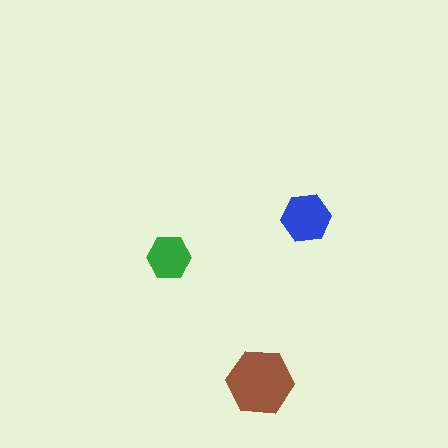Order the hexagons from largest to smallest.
the brown one, the blue one, the green one.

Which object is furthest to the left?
The green hexagon is leftmost.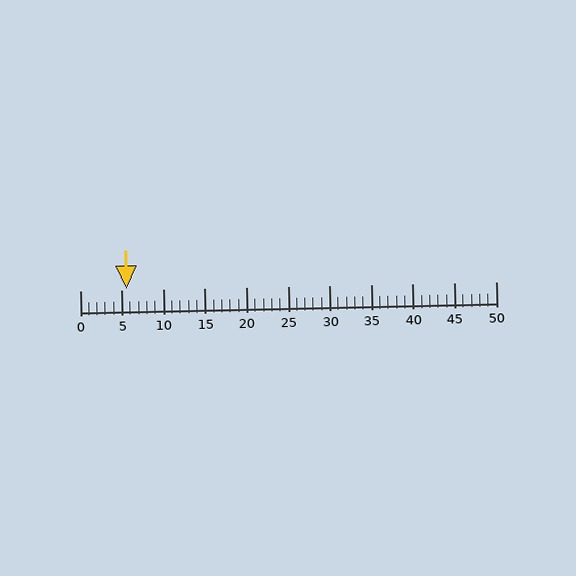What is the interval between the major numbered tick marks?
The major tick marks are spaced 5 units apart.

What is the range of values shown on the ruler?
The ruler shows values from 0 to 50.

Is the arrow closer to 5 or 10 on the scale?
The arrow is closer to 5.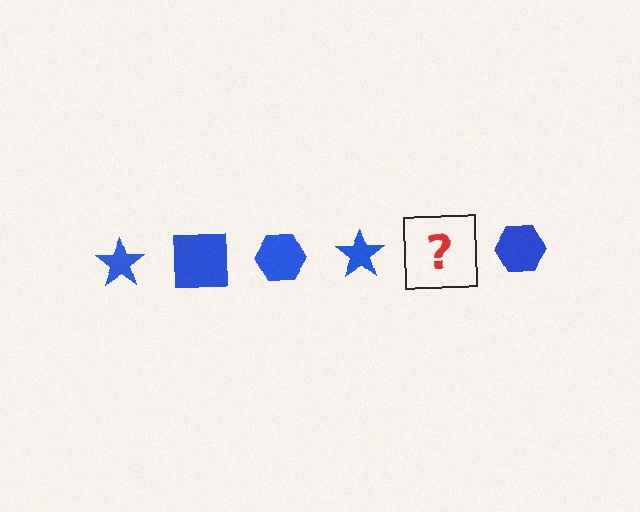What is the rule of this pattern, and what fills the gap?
The rule is that the pattern cycles through star, square, hexagon shapes in blue. The gap should be filled with a blue square.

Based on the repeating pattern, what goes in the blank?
The blank should be a blue square.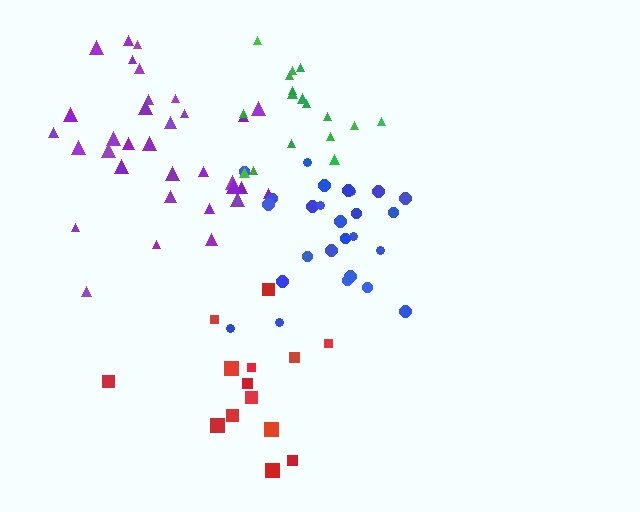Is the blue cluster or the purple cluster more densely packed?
Purple.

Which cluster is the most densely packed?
Green.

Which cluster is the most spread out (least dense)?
Red.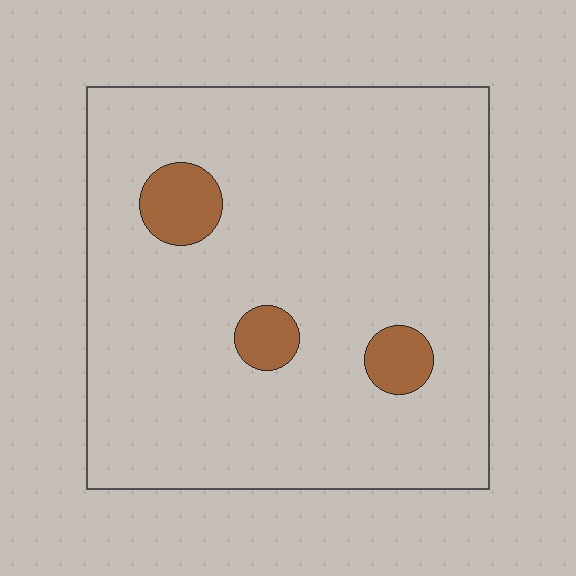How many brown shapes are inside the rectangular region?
3.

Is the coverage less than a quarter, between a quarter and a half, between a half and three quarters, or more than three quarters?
Less than a quarter.